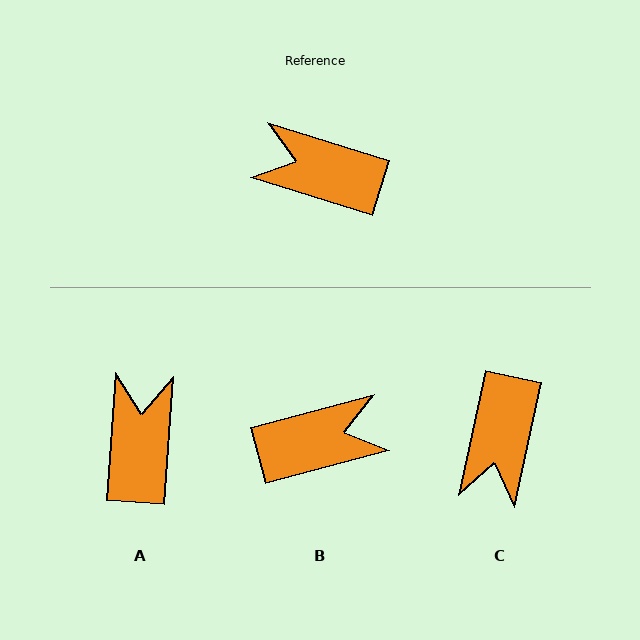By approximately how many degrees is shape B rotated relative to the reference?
Approximately 148 degrees clockwise.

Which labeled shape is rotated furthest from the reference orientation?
B, about 148 degrees away.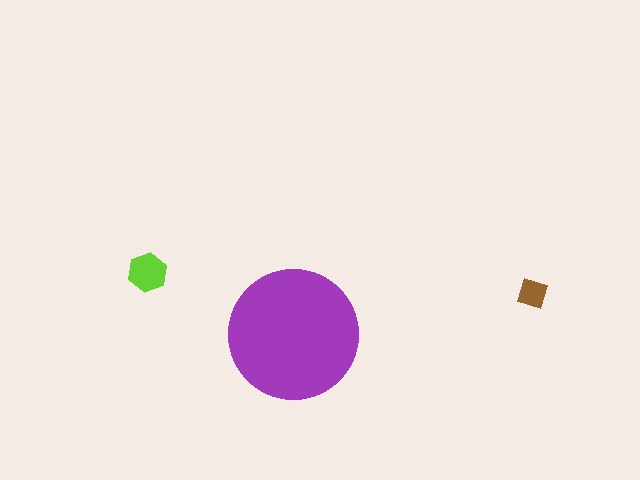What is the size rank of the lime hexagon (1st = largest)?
2nd.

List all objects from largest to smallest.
The purple circle, the lime hexagon, the brown diamond.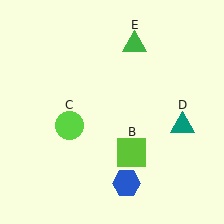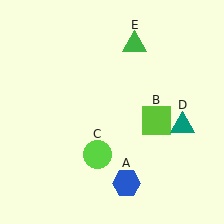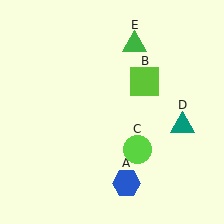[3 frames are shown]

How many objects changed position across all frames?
2 objects changed position: lime square (object B), lime circle (object C).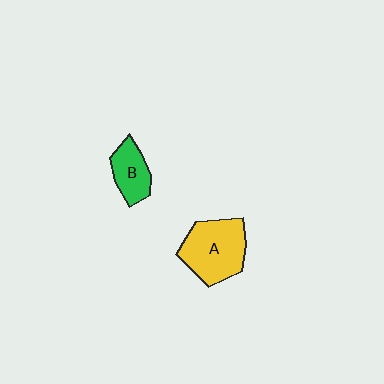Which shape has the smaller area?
Shape B (green).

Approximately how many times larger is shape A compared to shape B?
Approximately 1.8 times.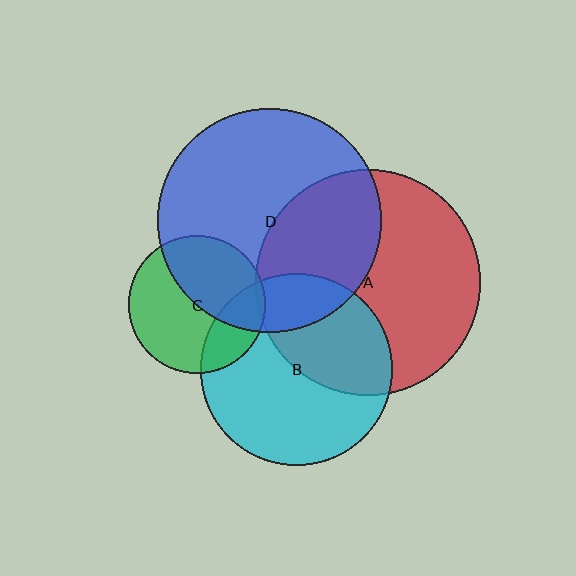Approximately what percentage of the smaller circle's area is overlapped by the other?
Approximately 40%.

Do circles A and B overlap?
Yes.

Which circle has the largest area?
Circle A (red).